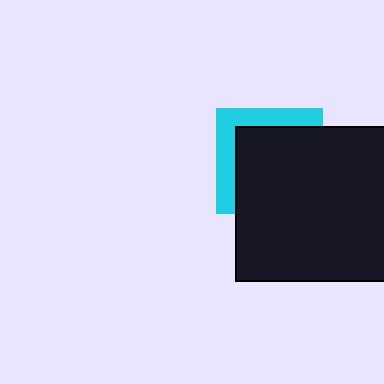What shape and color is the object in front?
The object in front is a black square.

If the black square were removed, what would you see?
You would see the complete cyan square.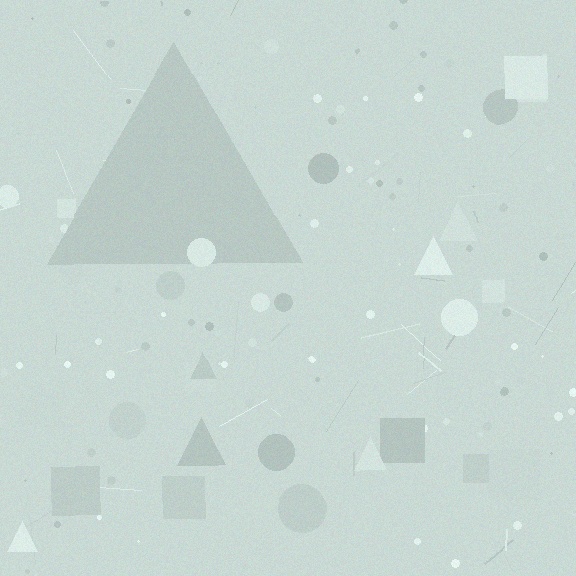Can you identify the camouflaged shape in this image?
The camouflaged shape is a triangle.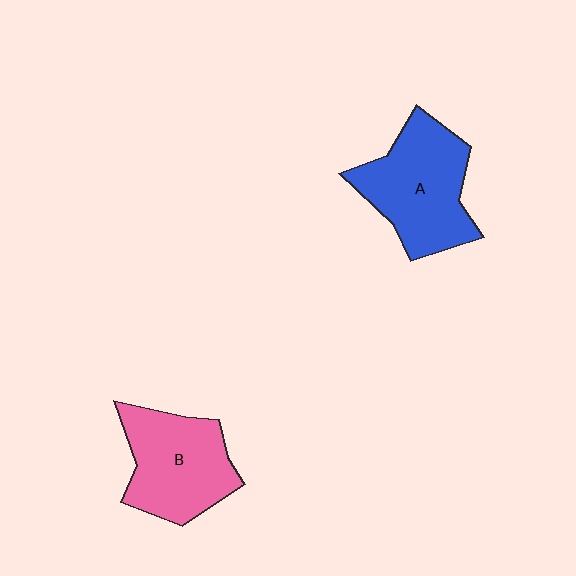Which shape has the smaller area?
Shape B (pink).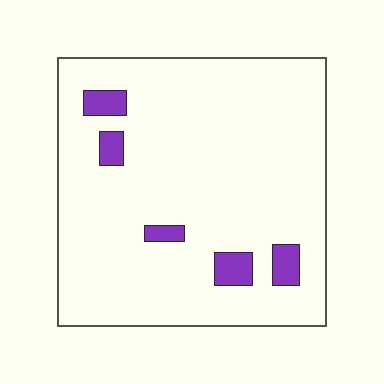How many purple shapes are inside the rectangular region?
5.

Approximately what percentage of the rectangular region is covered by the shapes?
Approximately 5%.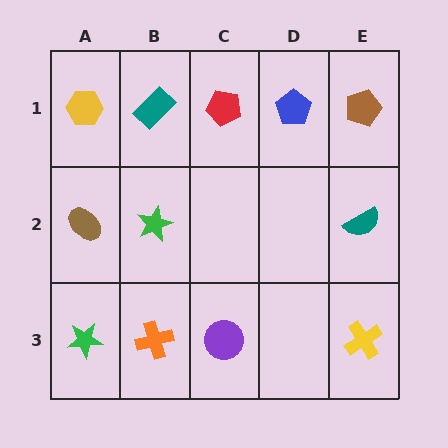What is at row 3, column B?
An orange cross.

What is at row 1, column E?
A brown pentagon.